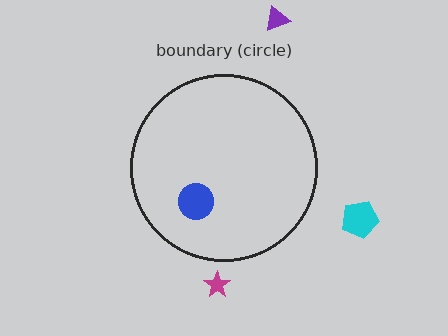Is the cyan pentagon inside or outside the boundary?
Outside.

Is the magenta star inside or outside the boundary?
Outside.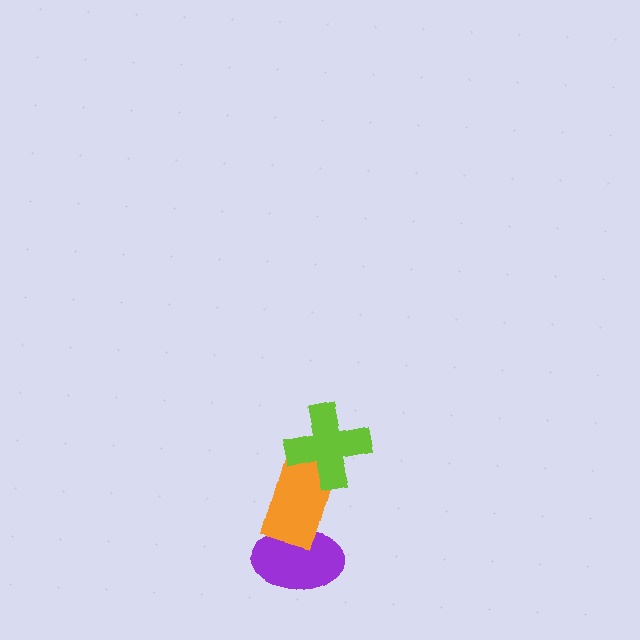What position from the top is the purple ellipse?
The purple ellipse is 3rd from the top.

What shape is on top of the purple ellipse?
The orange rectangle is on top of the purple ellipse.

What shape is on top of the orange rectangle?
The lime cross is on top of the orange rectangle.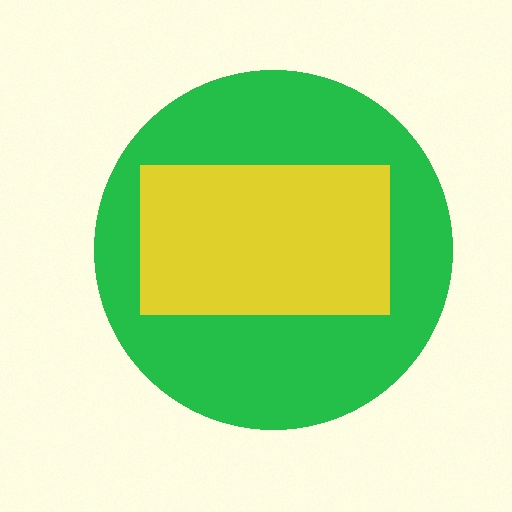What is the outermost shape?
The green circle.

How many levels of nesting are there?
2.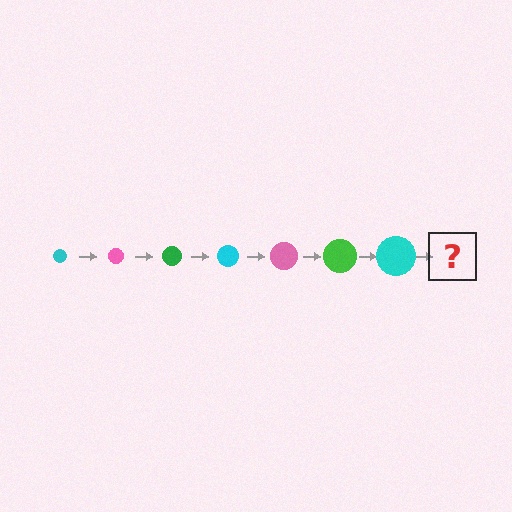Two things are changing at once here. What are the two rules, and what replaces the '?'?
The two rules are that the circle grows larger each step and the color cycles through cyan, pink, and green. The '?' should be a pink circle, larger than the previous one.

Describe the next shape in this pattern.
It should be a pink circle, larger than the previous one.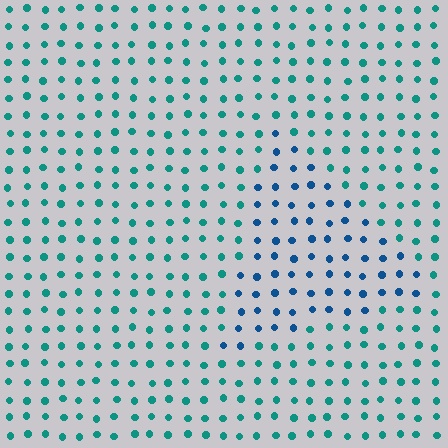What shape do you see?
I see a triangle.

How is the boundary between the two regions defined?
The boundary is defined purely by a slight shift in hue (about 36 degrees). Spacing, size, and orientation are identical on both sides.